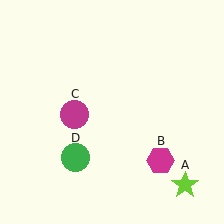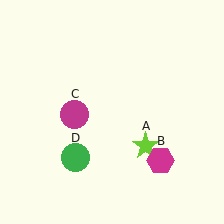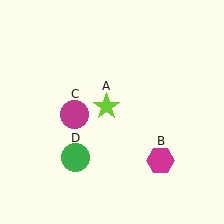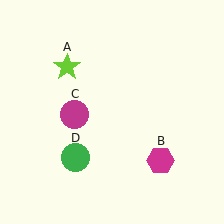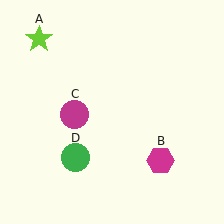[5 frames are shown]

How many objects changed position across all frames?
1 object changed position: lime star (object A).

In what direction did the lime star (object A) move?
The lime star (object A) moved up and to the left.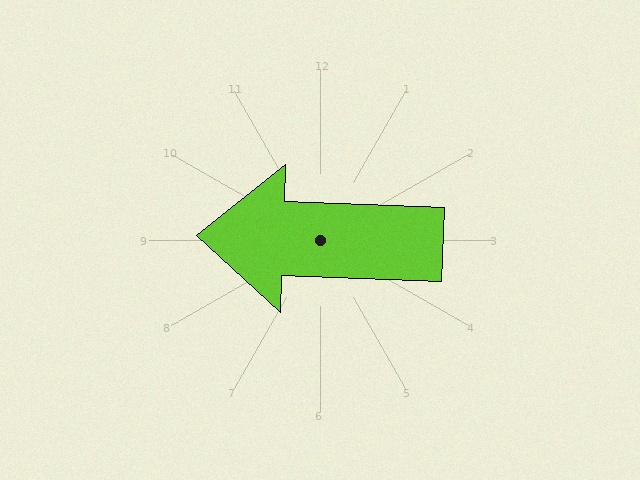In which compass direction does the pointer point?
West.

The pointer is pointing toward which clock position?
Roughly 9 o'clock.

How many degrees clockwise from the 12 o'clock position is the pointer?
Approximately 272 degrees.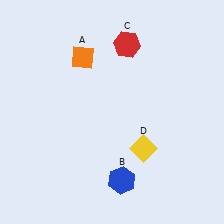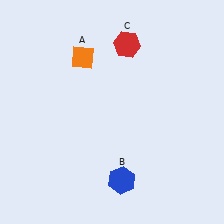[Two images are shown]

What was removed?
The yellow diamond (D) was removed in Image 2.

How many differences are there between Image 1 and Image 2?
There is 1 difference between the two images.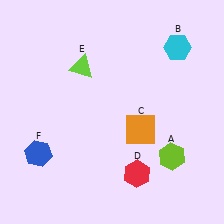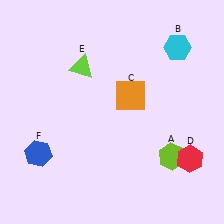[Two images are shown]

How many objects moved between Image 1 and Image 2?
2 objects moved between the two images.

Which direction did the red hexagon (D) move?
The red hexagon (D) moved right.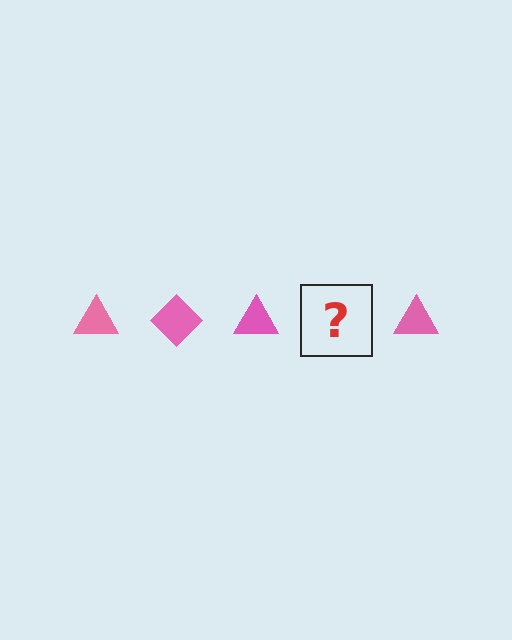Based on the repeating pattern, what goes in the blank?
The blank should be a pink diamond.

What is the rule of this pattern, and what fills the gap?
The rule is that the pattern cycles through triangle, diamond shapes in pink. The gap should be filled with a pink diamond.